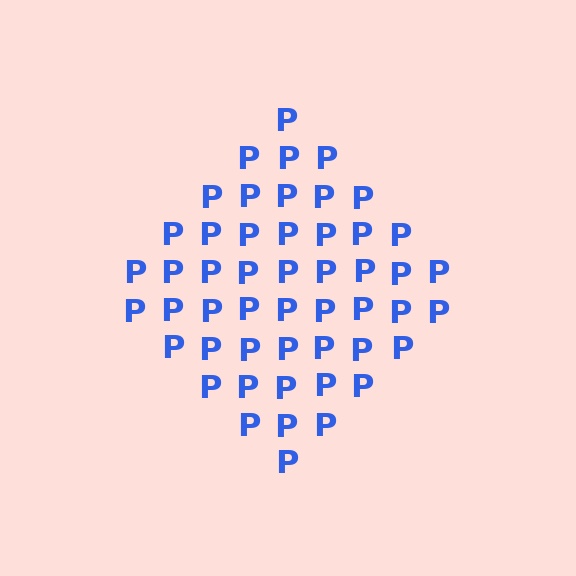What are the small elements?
The small elements are letter P's.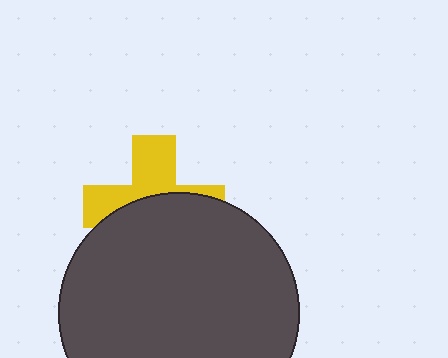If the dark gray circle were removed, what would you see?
You would see the complete yellow cross.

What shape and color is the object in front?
The object in front is a dark gray circle.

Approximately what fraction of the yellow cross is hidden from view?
Roughly 56% of the yellow cross is hidden behind the dark gray circle.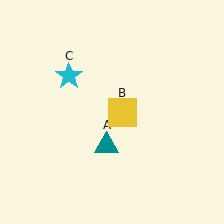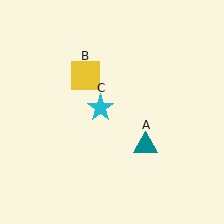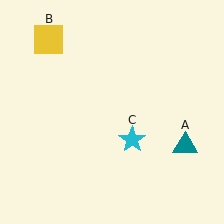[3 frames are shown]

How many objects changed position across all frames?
3 objects changed position: teal triangle (object A), yellow square (object B), cyan star (object C).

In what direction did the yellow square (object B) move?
The yellow square (object B) moved up and to the left.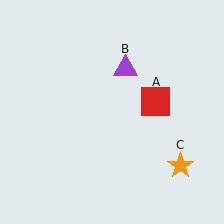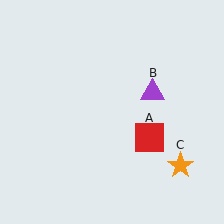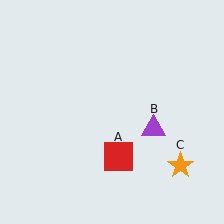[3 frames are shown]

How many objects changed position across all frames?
2 objects changed position: red square (object A), purple triangle (object B).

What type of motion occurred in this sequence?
The red square (object A), purple triangle (object B) rotated clockwise around the center of the scene.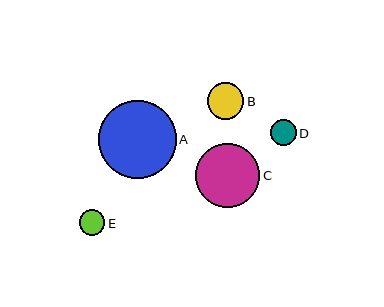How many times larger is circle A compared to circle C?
Circle A is approximately 1.2 times the size of circle C.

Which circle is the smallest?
Circle E is the smallest with a size of approximately 26 pixels.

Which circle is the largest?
Circle A is the largest with a size of approximately 78 pixels.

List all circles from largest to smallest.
From largest to smallest: A, C, B, D, E.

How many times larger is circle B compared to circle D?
Circle B is approximately 1.4 times the size of circle D.